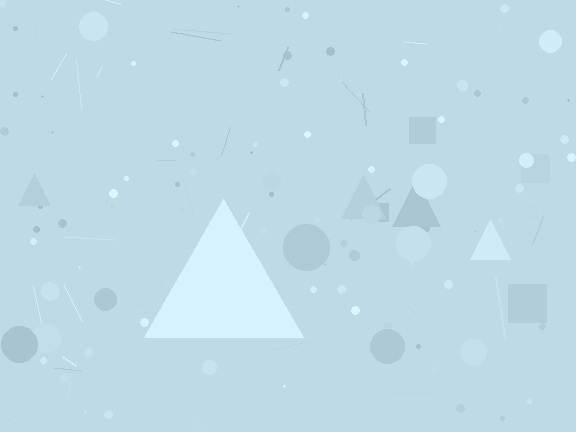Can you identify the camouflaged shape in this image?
The camouflaged shape is a triangle.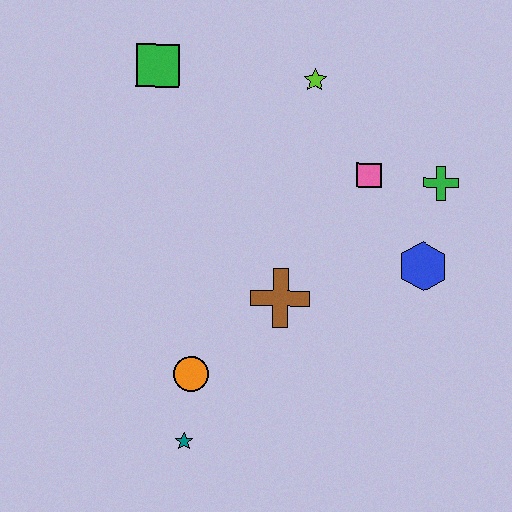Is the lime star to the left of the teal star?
No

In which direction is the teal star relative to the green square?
The teal star is below the green square.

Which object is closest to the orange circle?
The teal star is closest to the orange circle.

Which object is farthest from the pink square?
The teal star is farthest from the pink square.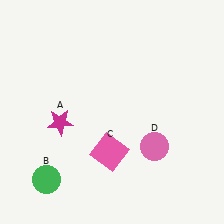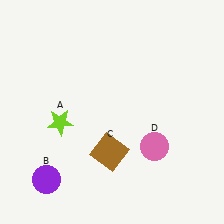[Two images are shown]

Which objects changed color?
A changed from magenta to lime. B changed from green to purple. C changed from pink to brown.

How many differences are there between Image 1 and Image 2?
There are 3 differences between the two images.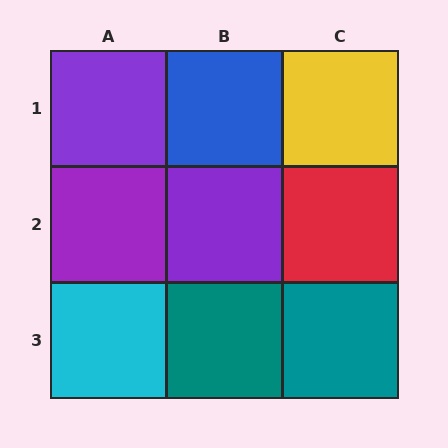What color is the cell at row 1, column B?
Blue.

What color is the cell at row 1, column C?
Yellow.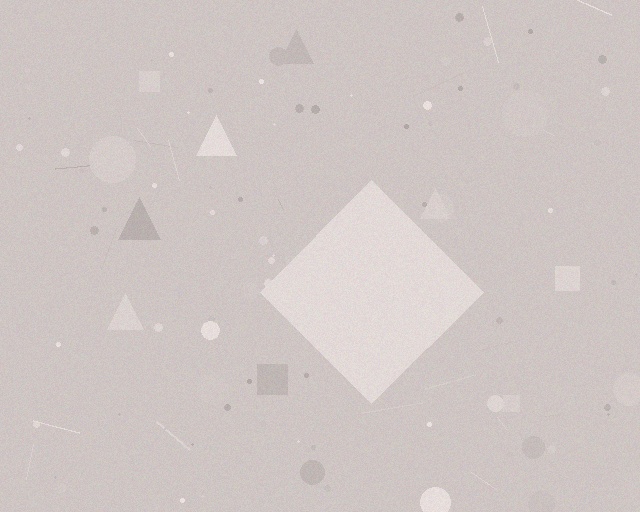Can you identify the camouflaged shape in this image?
The camouflaged shape is a diamond.